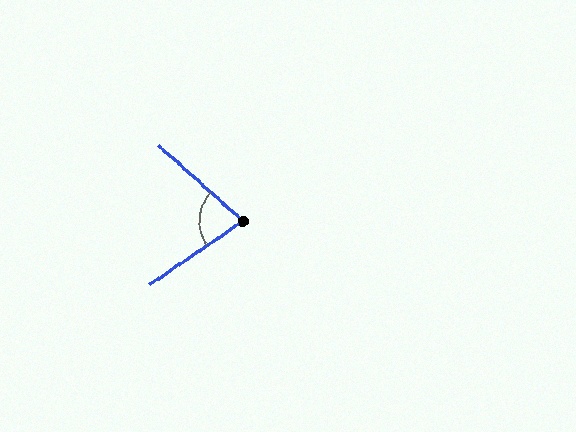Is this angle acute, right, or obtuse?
It is acute.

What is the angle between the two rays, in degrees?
Approximately 76 degrees.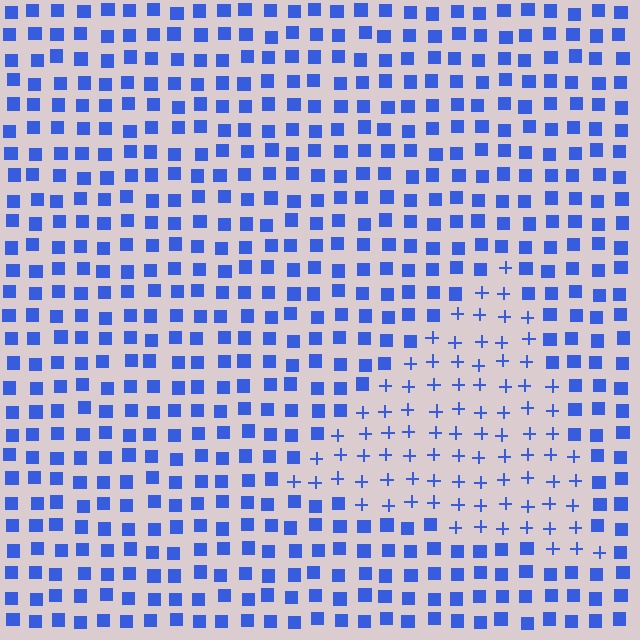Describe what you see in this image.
The image is filled with small blue elements arranged in a uniform grid. A triangle-shaped region contains plus signs, while the surrounding area contains squares. The boundary is defined purely by the change in element shape.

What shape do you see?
I see a triangle.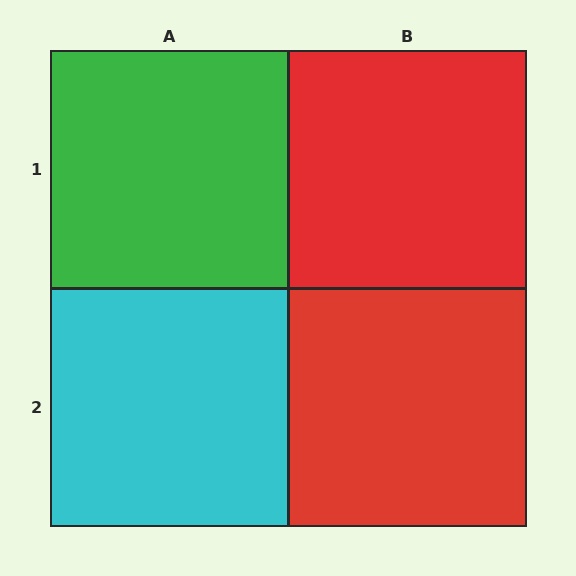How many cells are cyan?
1 cell is cyan.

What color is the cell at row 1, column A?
Green.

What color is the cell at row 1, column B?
Red.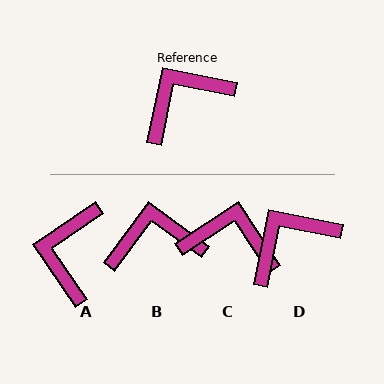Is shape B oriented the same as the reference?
No, it is off by about 25 degrees.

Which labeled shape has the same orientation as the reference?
D.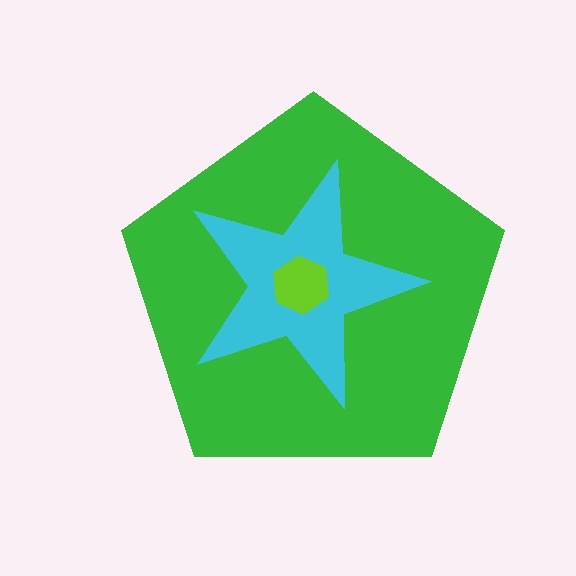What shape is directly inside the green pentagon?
The cyan star.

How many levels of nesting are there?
3.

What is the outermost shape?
The green pentagon.